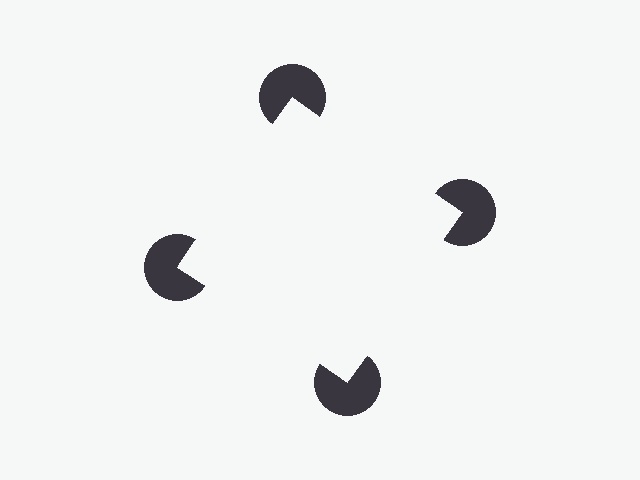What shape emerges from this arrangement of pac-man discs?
An illusory square — its edges are inferred from the aligned wedge cuts in the pac-man discs, not physically drawn.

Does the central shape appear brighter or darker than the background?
It typically appears slightly brighter than the background, even though no actual brightness change is drawn.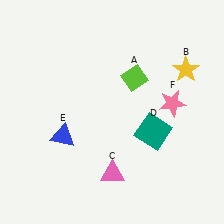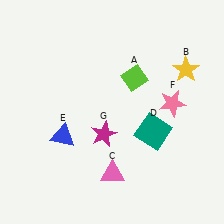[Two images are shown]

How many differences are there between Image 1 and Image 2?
There is 1 difference between the two images.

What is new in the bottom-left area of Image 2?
A magenta star (G) was added in the bottom-left area of Image 2.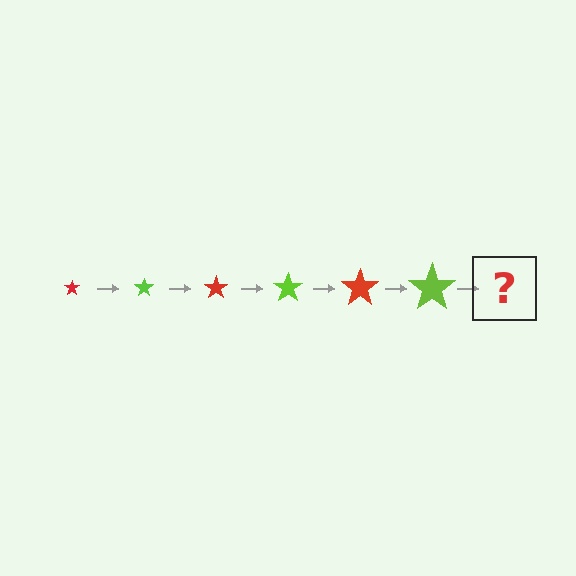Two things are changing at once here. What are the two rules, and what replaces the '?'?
The two rules are that the star grows larger each step and the color cycles through red and lime. The '?' should be a red star, larger than the previous one.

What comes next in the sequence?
The next element should be a red star, larger than the previous one.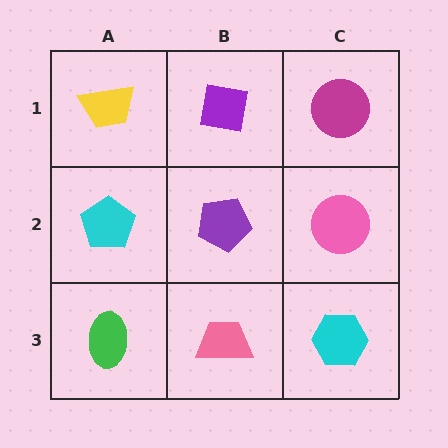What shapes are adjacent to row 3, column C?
A pink circle (row 2, column C), a pink trapezoid (row 3, column B).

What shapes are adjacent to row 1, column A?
A cyan pentagon (row 2, column A), a purple square (row 1, column B).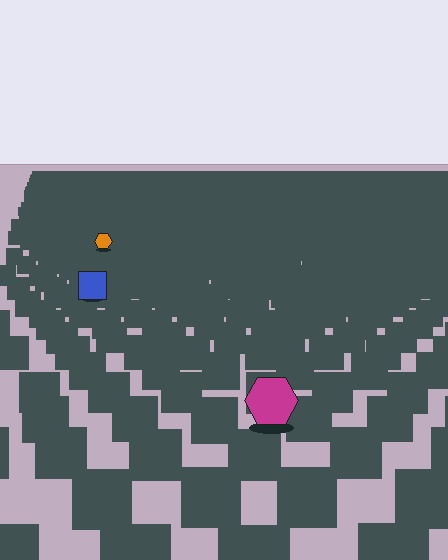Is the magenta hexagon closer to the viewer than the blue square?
Yes. The magenta hexagon is closer — you can tell from the texture gradient: the ground texture is coarser near it.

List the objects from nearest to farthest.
From nearest to farthest: the magenta hexagon, the blue square, the orange hexagon.